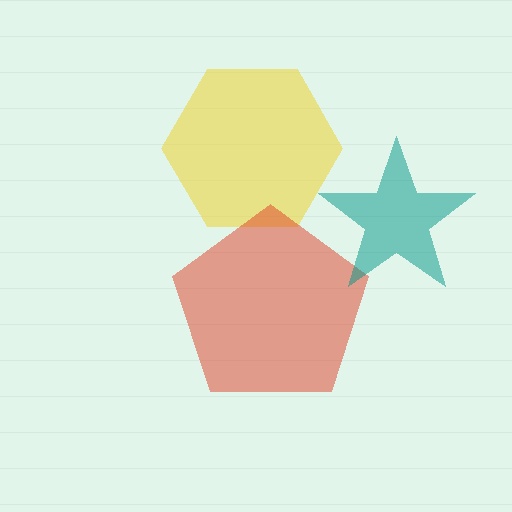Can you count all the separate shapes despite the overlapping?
Yes, there are 3 separate shapes.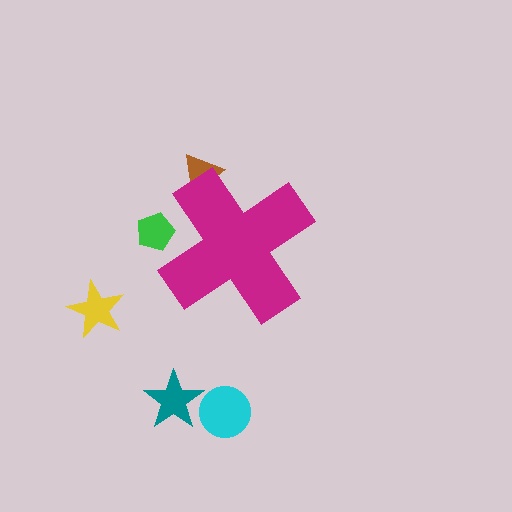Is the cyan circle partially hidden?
No, the cyan circle is fully visible.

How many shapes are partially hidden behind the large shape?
2 shapes are partially hidden.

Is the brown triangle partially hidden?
Yes, the brown triangle is partially hidden behind the magenta cross.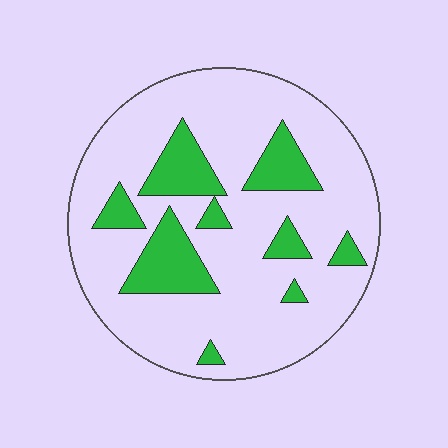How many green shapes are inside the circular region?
9.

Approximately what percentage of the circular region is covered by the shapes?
Approximately 20%.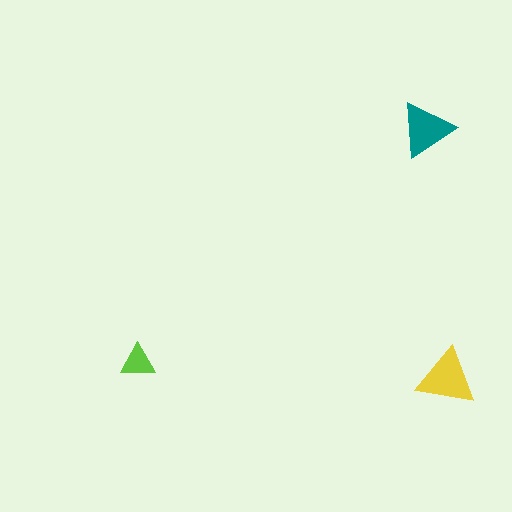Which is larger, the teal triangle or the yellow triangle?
The yellow one.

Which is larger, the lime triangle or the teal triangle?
The teal one.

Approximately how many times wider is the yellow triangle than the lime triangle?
About 1.5 times wider.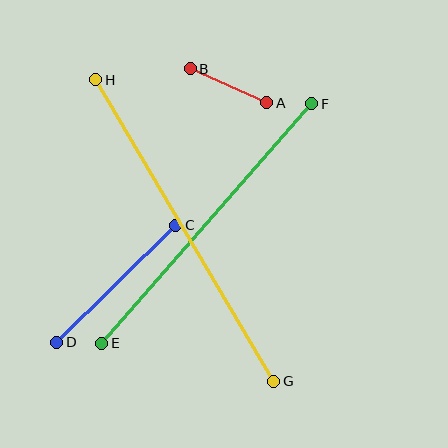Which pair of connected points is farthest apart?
Points G and H are farthest apart.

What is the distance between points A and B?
The distance is approximately 84 pixels.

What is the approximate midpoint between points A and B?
The midpoint is at approximately (228, 86) pixels.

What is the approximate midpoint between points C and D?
The midpoint is at approximately (116, 284) pixels.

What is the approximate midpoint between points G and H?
The midpoint is at approximately (185, 231) pixels.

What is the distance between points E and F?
The distance is approximately 319 pixels.